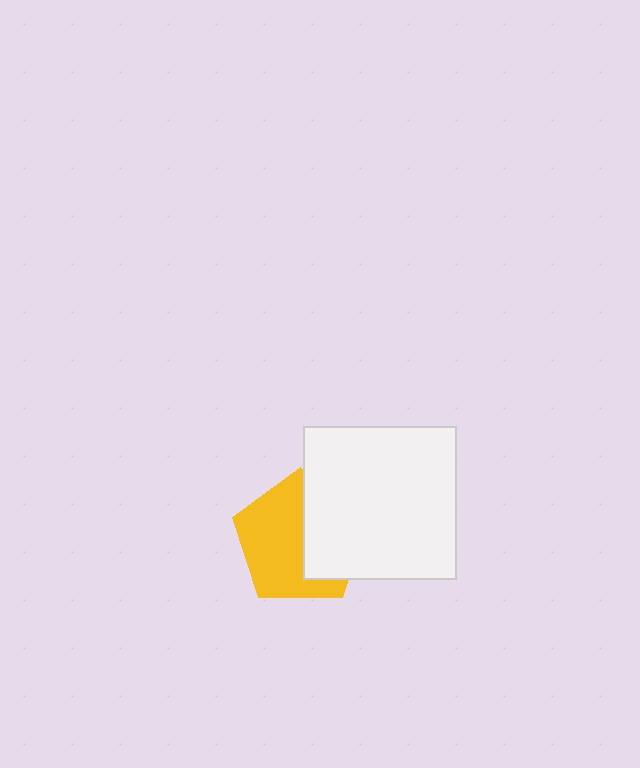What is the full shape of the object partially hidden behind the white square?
The partially hidden object is a yellow pentagon.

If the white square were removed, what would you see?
You would see the complete yellow pentagon.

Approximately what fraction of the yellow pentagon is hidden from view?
Roughly 41% of the yellow pentagon is hidden behind the white square.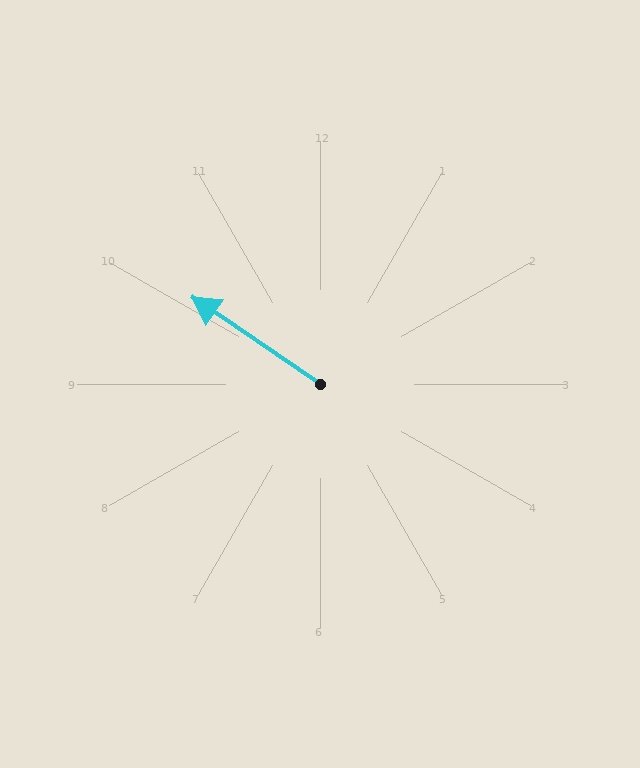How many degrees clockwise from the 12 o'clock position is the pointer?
Approximately 304 degrees.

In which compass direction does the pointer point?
Northwest.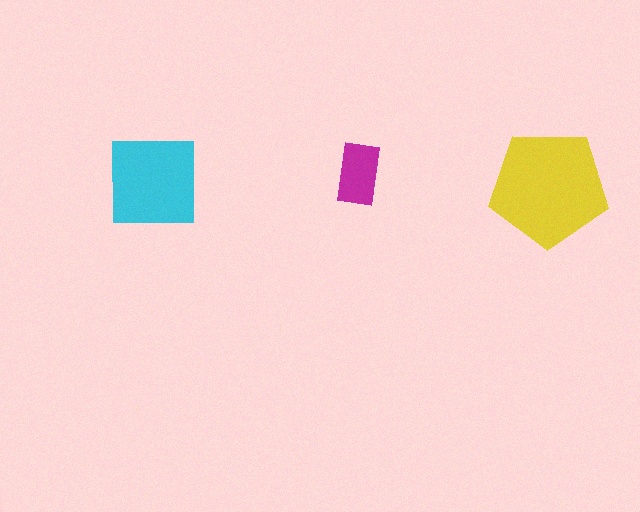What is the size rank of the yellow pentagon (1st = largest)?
1st.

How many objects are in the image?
There are 3 objects in the image.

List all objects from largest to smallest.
The yellow pentagon, the cyan square, the magenta rectangle.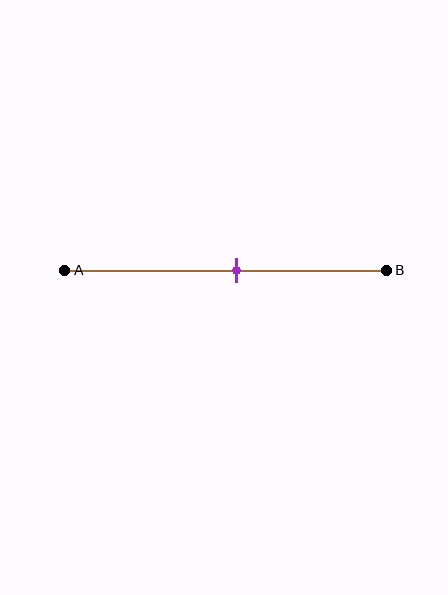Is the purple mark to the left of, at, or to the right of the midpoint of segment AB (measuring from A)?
The purple mark is to the right of the midpoint of segment AB.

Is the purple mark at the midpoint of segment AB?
No, the mark is at about 55% from A, not at the 50% midpoint.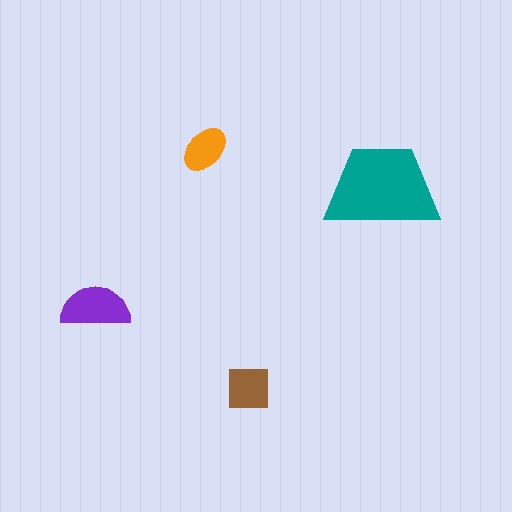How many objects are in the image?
There are 4 objects in the image.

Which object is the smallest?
The orange ellipse.